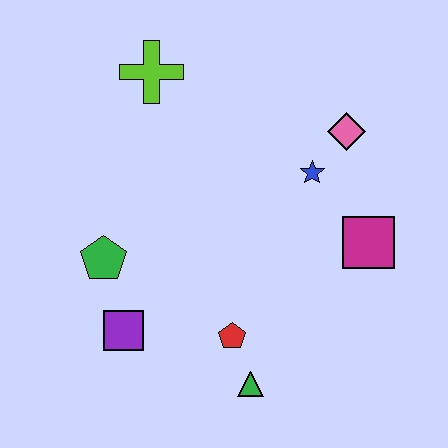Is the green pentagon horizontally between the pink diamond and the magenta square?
No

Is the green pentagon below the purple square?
No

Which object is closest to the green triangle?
The red pentagon is closest to the green triangle.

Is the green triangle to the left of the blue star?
Yes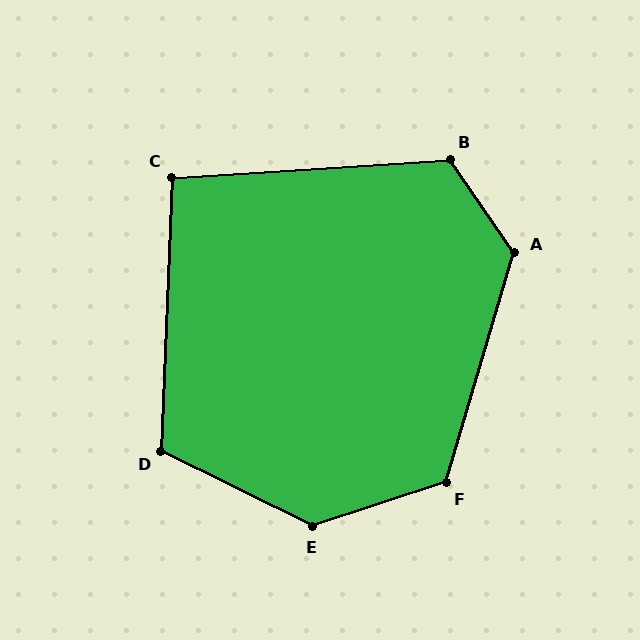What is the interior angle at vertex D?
Approximately 114 degrees (obtuse).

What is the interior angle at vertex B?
Approximately 121 degrees (obtuse).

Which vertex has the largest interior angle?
E, at approximately 136 degrees.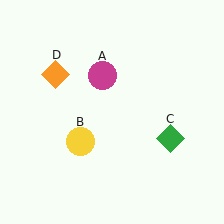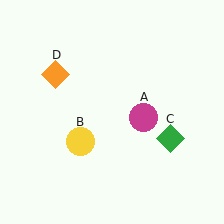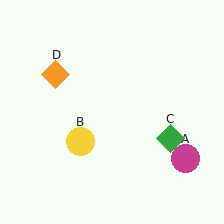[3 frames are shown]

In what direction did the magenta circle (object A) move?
The magenta circle (object A) moved down and to the right.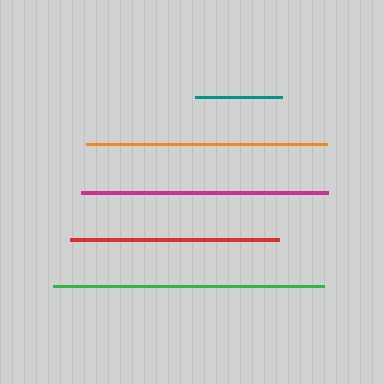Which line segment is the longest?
The green line is the longest at approximately 271 pixels.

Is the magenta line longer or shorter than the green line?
The green line is longer than the magenta line.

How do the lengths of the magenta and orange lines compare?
The magenta and orange lines are approximately the same length.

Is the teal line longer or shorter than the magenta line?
The magenta line is longer than the teal line.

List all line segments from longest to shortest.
From longest to shortest: green, magenta, orange, red, teal.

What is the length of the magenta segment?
The magenta segment is approximately 247 pixels long.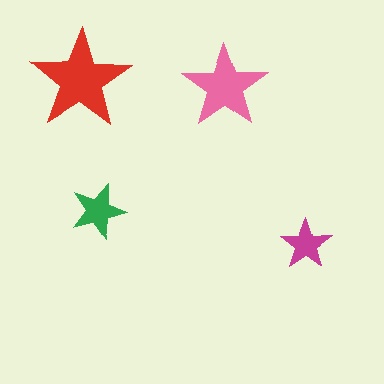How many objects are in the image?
There are 4 objects in the image.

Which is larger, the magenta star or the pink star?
The pink one.